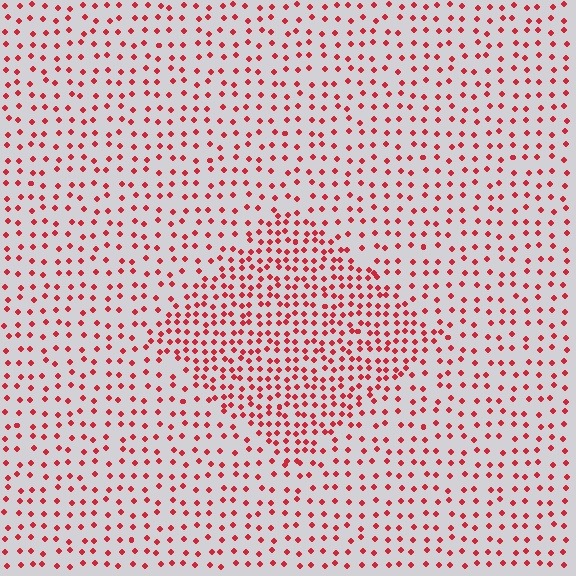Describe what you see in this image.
The image contains small red elements arranged at two different densities. A diamond-shaped region is visible where the elements are more densely packed than the surrounding area.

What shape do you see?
I see a diamond.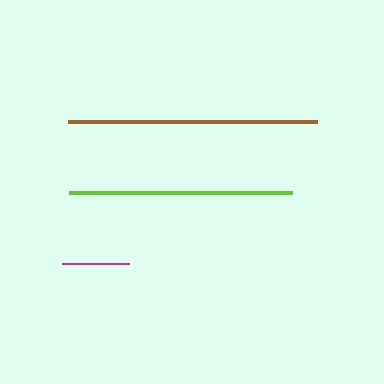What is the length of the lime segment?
The lime segment is approximately 224 pixels long.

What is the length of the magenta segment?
The magenta segment is approximately 67 pixels long.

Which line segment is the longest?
The brown line is the longest at approximately 249 pixels.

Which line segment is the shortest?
The magenta line is the shortest at approximately 67 pixels.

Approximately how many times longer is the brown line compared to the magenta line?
The brown line is approximately 3.7 times the length of the magenta line.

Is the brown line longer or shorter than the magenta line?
The brown line is longer than the magenta line.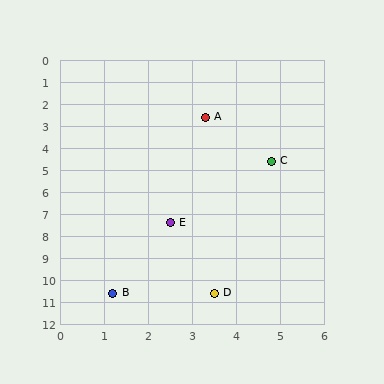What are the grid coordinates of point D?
Point D is at approximately (3.5, 10.6).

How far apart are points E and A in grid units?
Points E and A are about 4.9 grid units apart.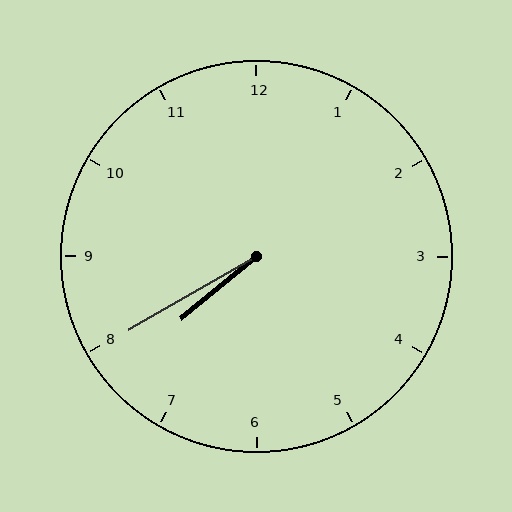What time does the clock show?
7:40.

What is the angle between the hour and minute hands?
Approximately 10 degrees.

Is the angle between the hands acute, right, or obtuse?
It is acute.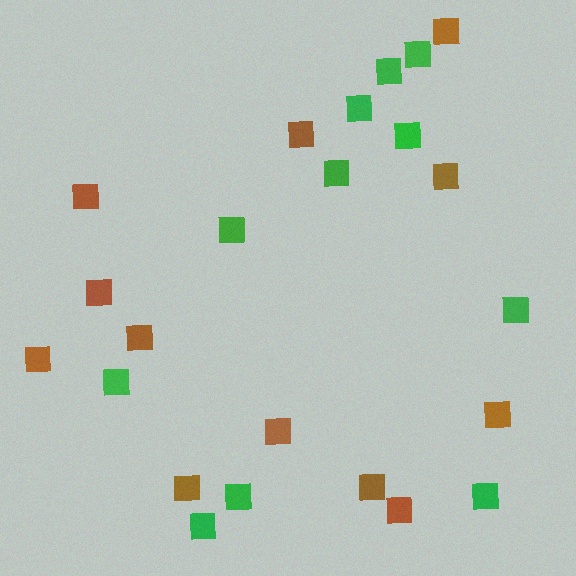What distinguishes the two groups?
There are 2 groups: one group of green squares (11) and one group of brown squares (12).